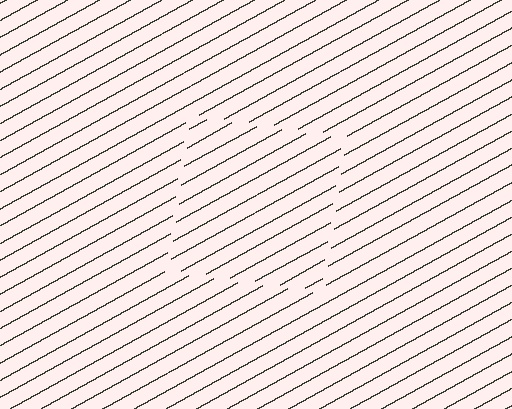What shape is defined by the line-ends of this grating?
An illusory square. The interior of the shape contains the same grating, shifted by half a period — the contour is defined by the phase discontinuity where line-ends from the inner and outer gratings abut.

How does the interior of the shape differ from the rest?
The interior of the shape contains the same grating, shifted by half a period — the contour is defined by the phase discontinuity where line-ends from the inner and outer gratings abut.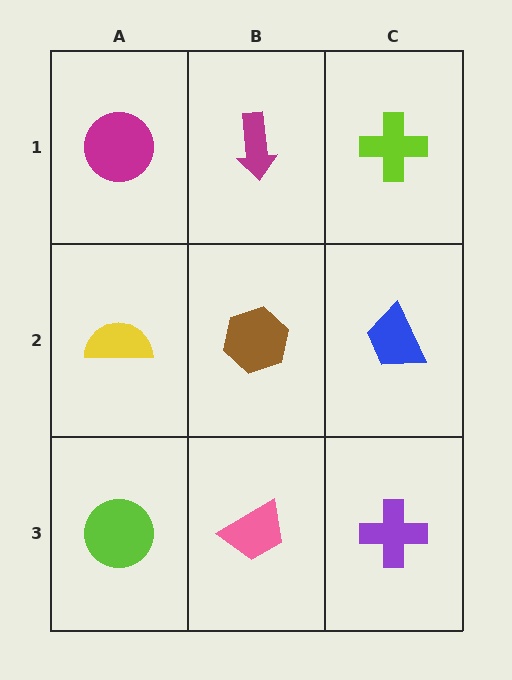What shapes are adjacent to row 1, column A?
A yellow semicircle (row 2, column A), a magenta arrow (row 1, column B).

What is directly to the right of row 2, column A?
A brown hexagon.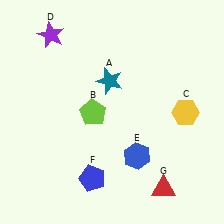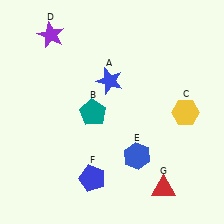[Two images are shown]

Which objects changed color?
A changed from teal to blue. B changed from lime to teal.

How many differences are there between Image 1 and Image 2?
There are 2 differences between the two images.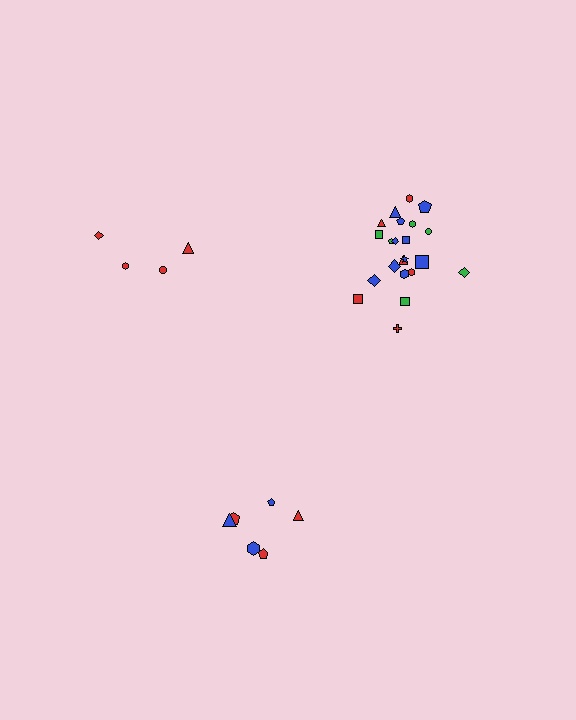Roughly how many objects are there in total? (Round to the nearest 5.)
Roughly 30 objects in total.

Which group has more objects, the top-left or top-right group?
The top-right group.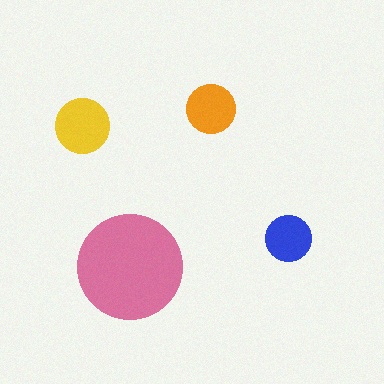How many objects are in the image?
There are 4 objects in the image.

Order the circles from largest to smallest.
the pink one, the yellow one, the orange one, the blue one.